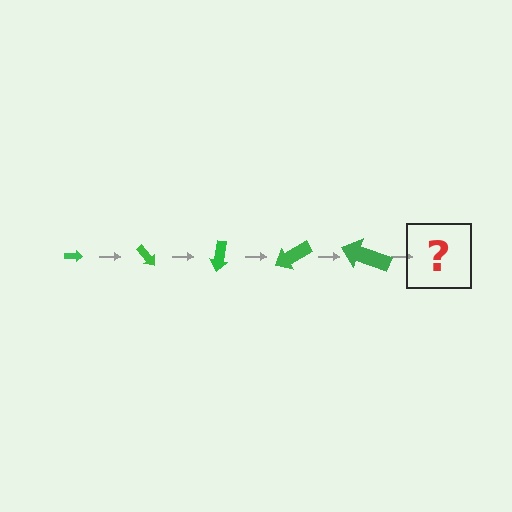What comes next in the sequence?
The next element should be an arrow, larger than the previous one and rotated 250 degrees from the start.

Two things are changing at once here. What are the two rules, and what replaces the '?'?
The two rules are that the arrow grows larger each step and it rotates 50 degrees each step. The '?' should be an arrow, larger than the previous one and rotated 250 degrees from the start.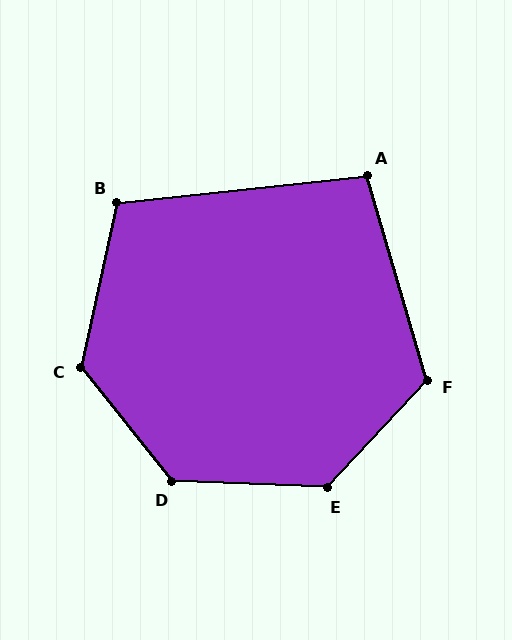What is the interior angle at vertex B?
Approximately 109 degrees (obtuse).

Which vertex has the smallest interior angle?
A, at approximately 100 degrees.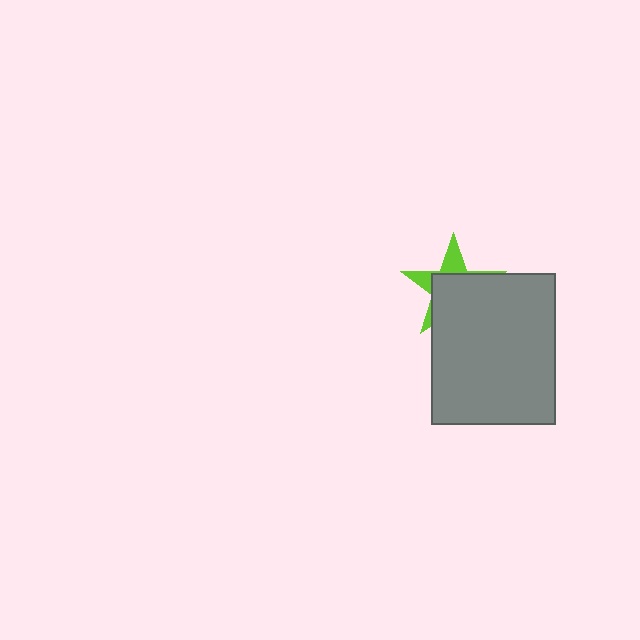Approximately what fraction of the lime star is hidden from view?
Roughly 66% of the lime star is hidden behind the gray rectangle.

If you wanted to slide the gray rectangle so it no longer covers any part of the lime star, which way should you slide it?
Slide it toward the lower-right — that is the most direct way to separate the two shapes.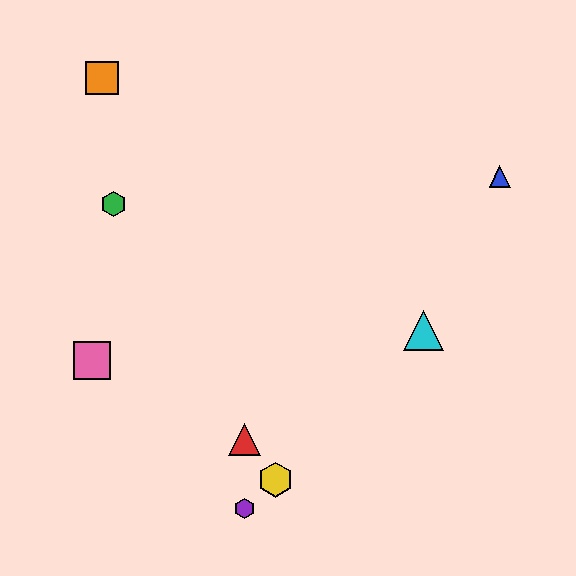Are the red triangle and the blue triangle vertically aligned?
No, the red triangle is at x≈245 and the blue triangle is at x≈500.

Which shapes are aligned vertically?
The red triangle, the purple hexagon are aligned vertically.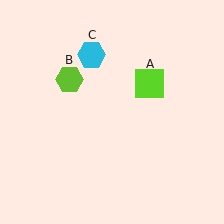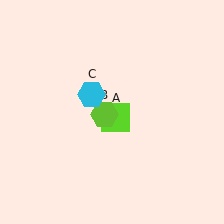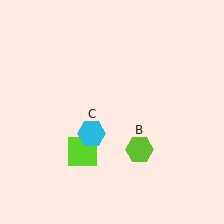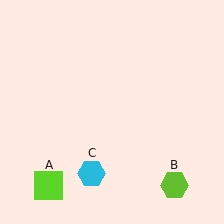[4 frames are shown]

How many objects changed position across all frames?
3 objects changed position: lime square (object A), lime hexagon (object B), cyan hexagon (object C).